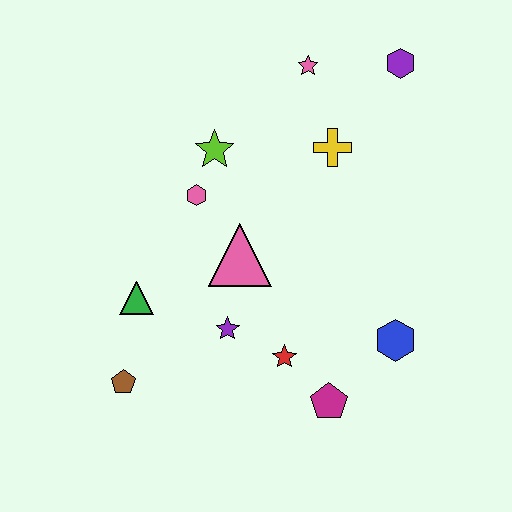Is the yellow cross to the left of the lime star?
No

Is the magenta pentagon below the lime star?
Yes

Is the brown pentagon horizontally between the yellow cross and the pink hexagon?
No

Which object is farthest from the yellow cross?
The brown pentagon is farthest from the yellow cross.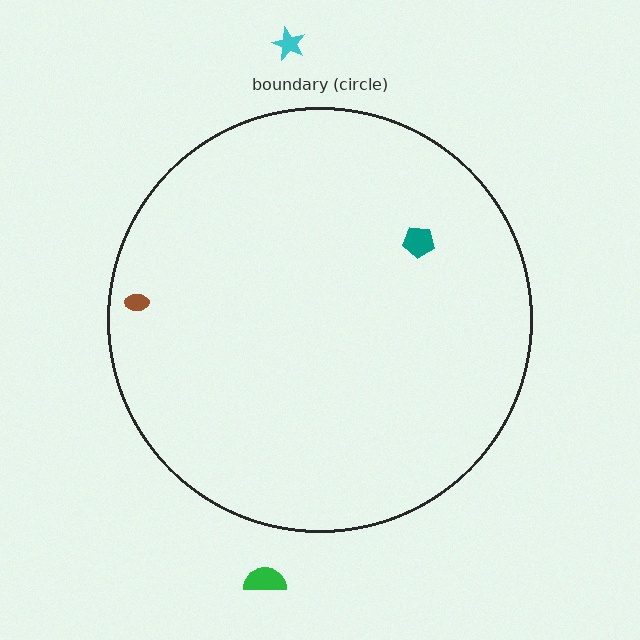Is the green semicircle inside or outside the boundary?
Outside.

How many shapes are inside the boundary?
2 inside, 2 outside.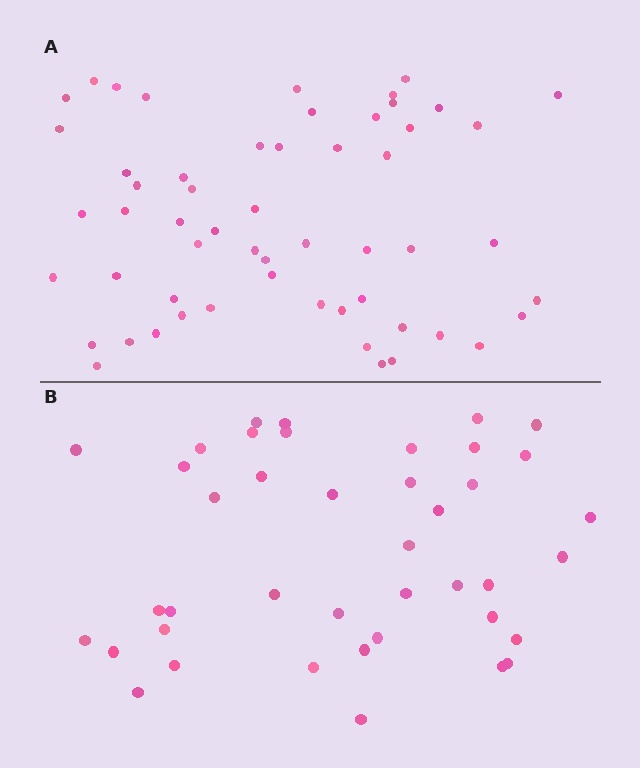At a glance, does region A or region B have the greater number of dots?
Region A (the top region) has more dots.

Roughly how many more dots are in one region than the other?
Region A has approximately 15 more dots than region B.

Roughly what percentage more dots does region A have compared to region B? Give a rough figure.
About 35% more.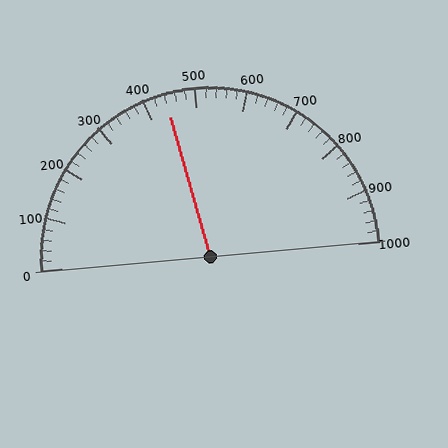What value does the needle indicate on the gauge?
The needle indicates approximately 440.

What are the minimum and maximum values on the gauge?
The gauge ranges from 0 to 1000.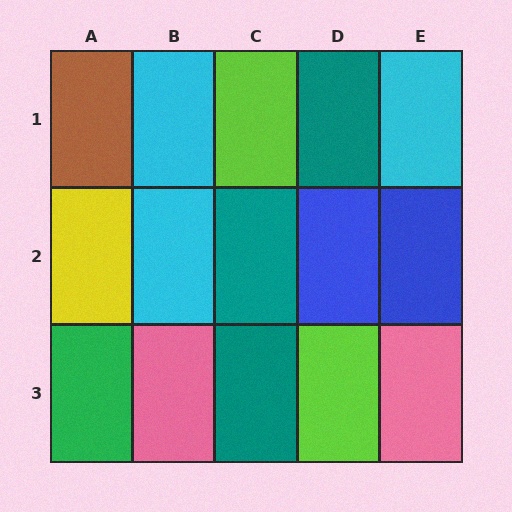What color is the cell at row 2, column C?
Teal.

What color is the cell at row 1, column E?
Cyan.